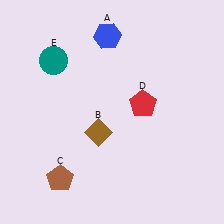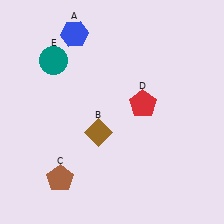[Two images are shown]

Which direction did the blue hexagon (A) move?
The blue hexagon (A) moved left.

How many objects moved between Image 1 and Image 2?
1 object moved between the two images.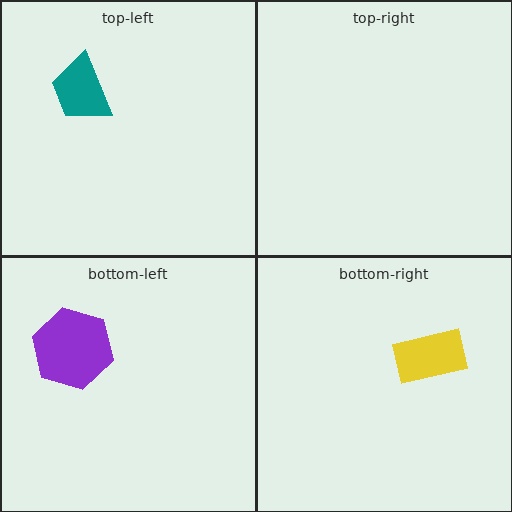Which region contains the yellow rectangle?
The bottom-right region.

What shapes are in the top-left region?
The teal trapezoid.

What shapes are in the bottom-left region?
The purple hexagon.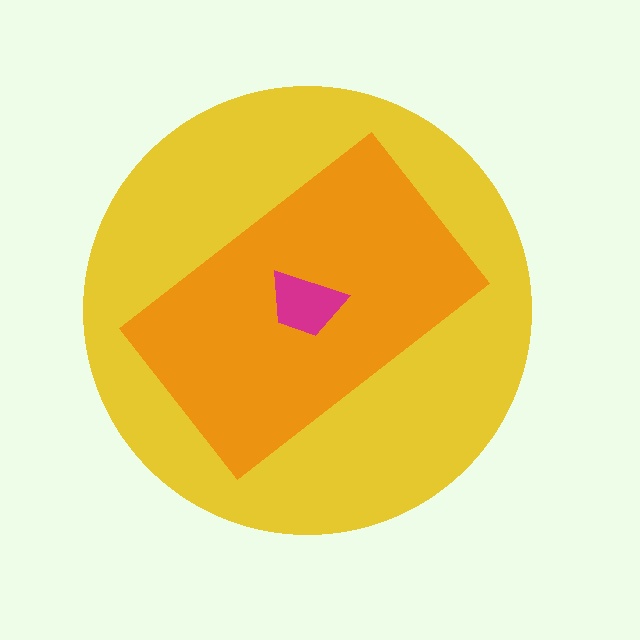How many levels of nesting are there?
3.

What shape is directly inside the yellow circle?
The orange rectangle.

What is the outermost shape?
The yellow circle.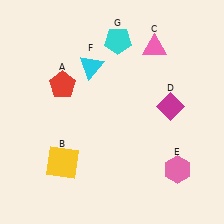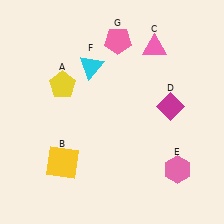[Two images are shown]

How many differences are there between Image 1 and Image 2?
There are 2 differences between the two images.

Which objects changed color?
A changed from red to yellow. G changed from cyan to pink.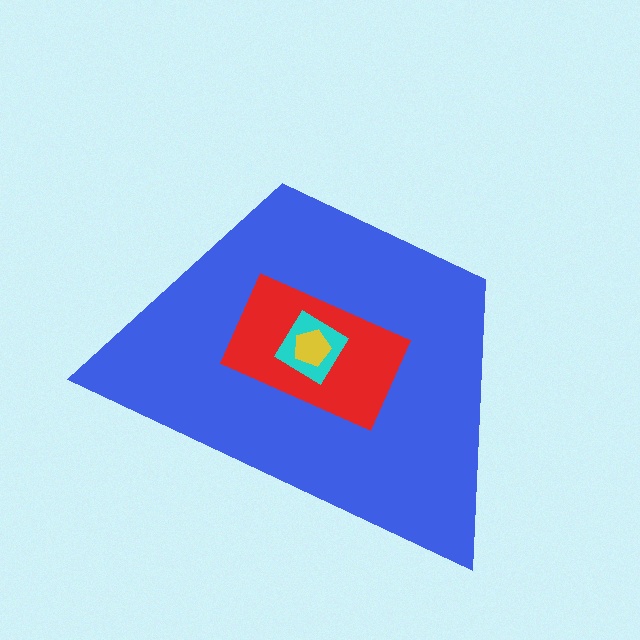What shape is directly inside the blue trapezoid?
The red rectangle.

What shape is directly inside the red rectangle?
The cyan diamond.